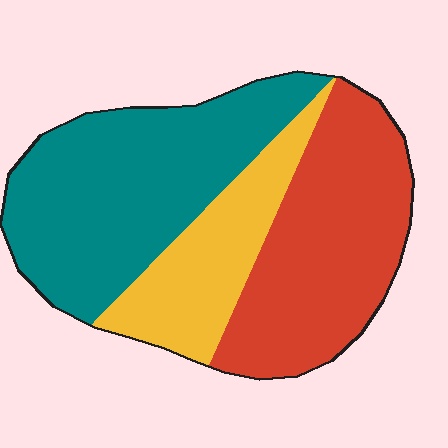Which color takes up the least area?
Yellow, at roughly 20%.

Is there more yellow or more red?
Red.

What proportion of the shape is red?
Red takes up between a third and a half of the shape.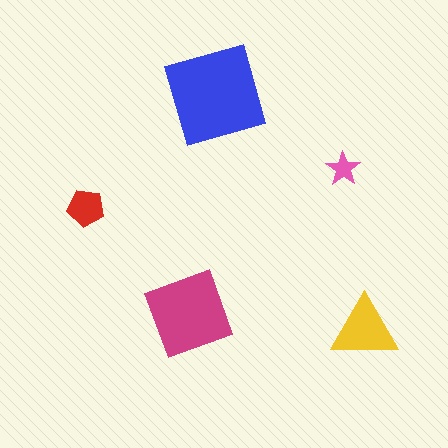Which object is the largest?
The blue diamond.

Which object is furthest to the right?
The yellow triangle is rightmost.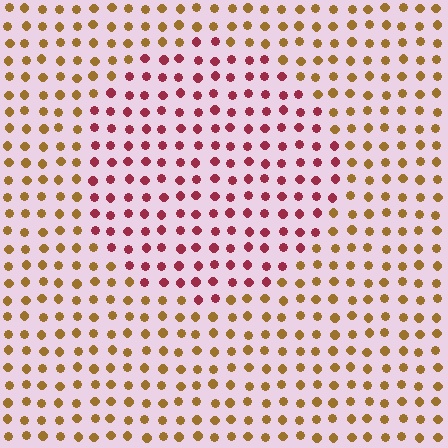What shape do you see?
I see a circle.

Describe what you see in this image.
The image is filled with small brown elements in a uniform arrangement. A circle-shaped region is visible where the elements are tinted to a slightly different hue, forming a subtle color boundary.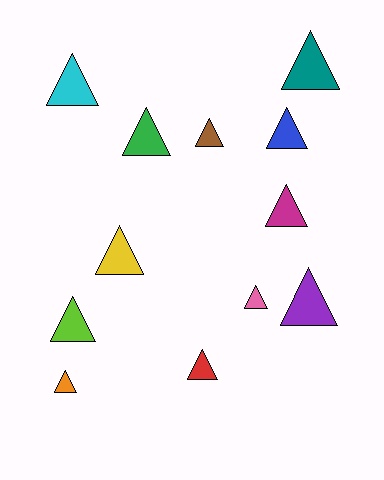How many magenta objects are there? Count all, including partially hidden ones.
There is 1 magenta object.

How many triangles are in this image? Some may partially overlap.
There are 12 triangles.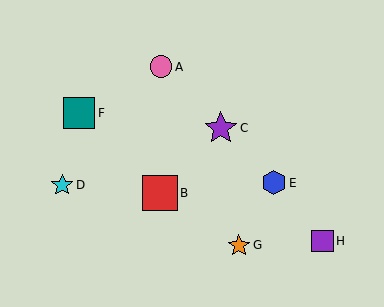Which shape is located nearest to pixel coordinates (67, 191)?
The cyan star (labeled D) at (62, 185) is nearest to that location.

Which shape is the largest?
The red square (labeled B) is the largest.